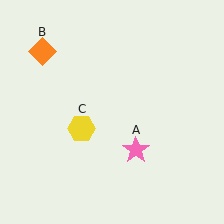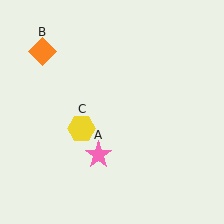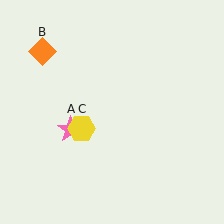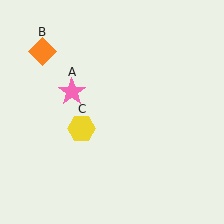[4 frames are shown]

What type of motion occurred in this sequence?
The pink star (object A) rotated clockwise around the center of the scene.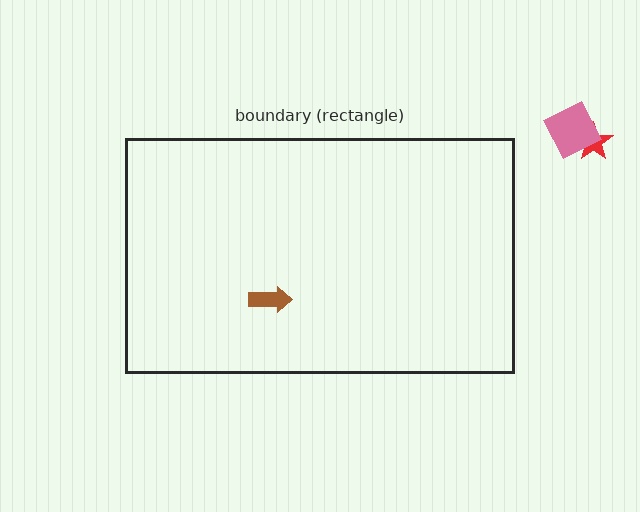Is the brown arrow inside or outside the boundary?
Inside.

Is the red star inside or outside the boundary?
Outside.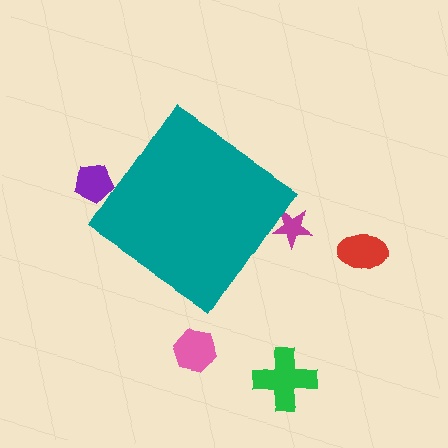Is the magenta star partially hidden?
Yes, the magenta star is partially hidden behind the teal diamond.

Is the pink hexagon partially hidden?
No, the pink hexagon is fully visible.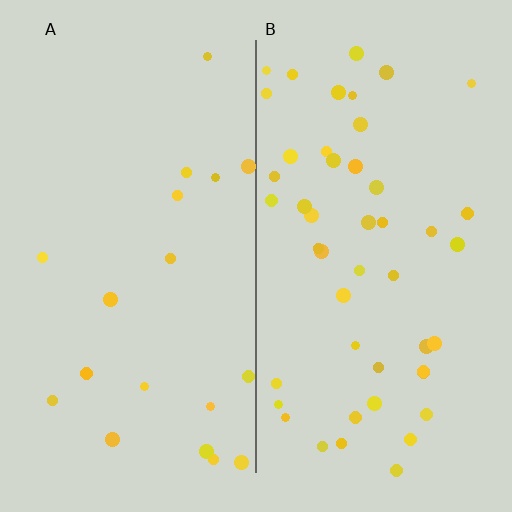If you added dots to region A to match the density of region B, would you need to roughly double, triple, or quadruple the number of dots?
Approximately triple.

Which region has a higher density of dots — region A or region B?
B (the right).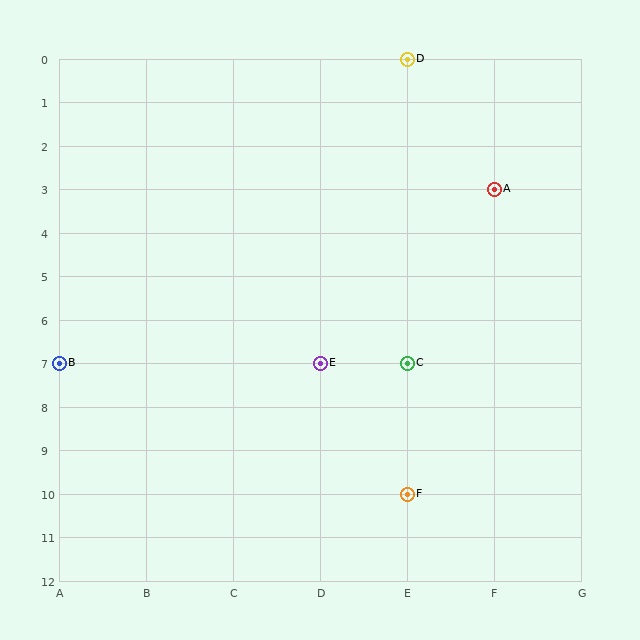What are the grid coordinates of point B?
Point B is at grid coordinates (A, 7).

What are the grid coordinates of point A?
Point A is at grid coordinates (F, 3).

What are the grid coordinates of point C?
Point C is at grid coordinates (E, 7).